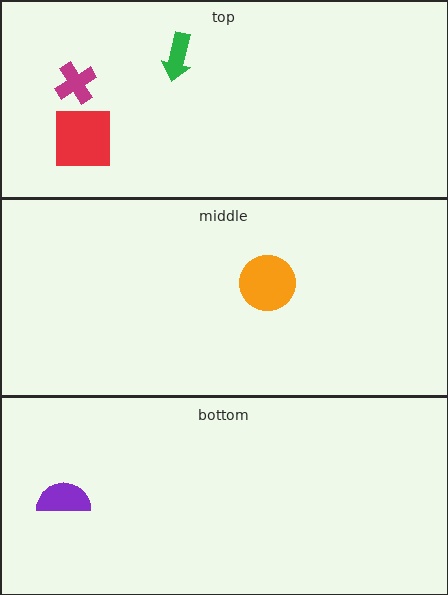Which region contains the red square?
The top region.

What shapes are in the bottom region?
The purple semicircle.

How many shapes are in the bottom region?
1.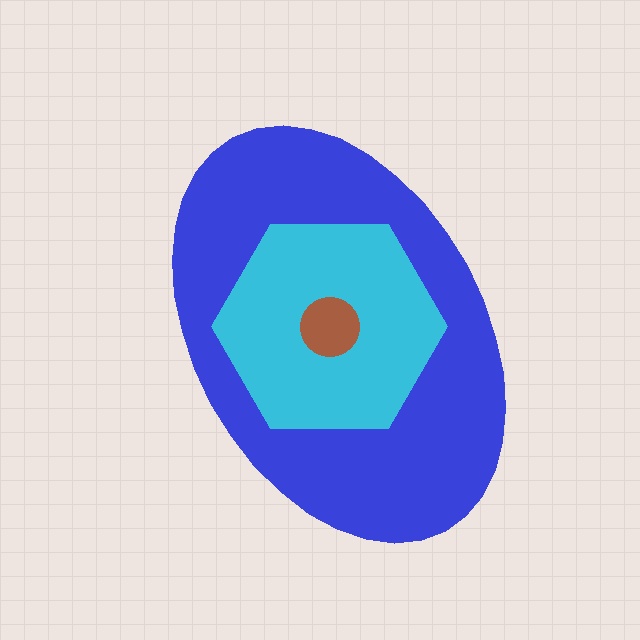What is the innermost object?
The brown circle.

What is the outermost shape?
The blue ellipse.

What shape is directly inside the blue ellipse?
The cyan hexagon.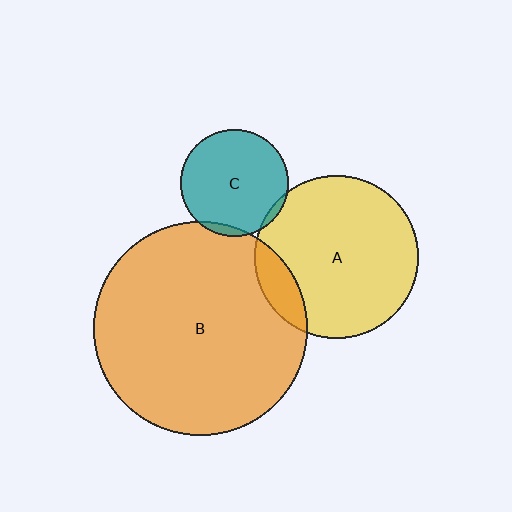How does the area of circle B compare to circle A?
Approximately 1.7 times.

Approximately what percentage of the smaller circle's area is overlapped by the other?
Approximately 5%.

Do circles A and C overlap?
Yes.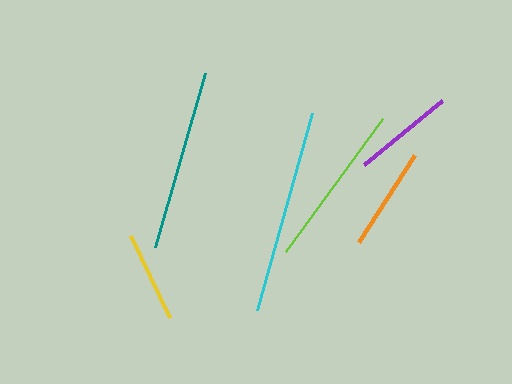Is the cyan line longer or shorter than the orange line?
The cyan line is longer than the orange line.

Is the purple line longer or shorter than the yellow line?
The purple line is longer than the yellow line.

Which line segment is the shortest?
The yellow line is the shortest at approximately 91 pixels.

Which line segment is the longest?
The cyan line is the longest at approximately 205 pixels.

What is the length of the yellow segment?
The yellow segment is approximately 91 pixels long.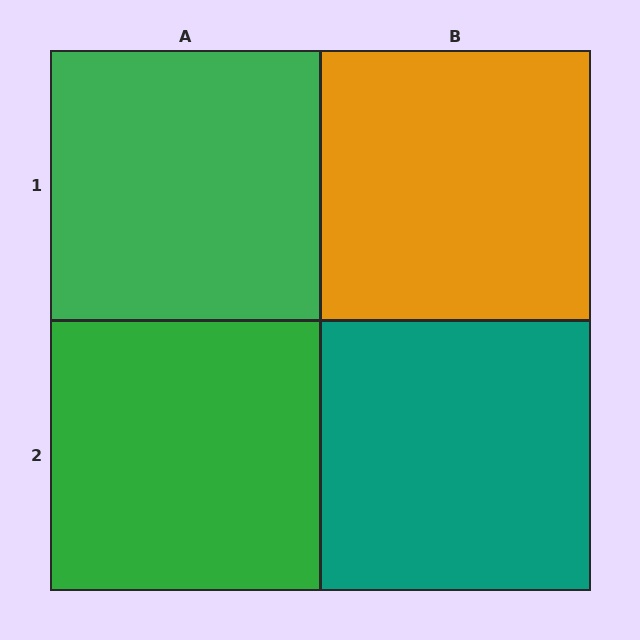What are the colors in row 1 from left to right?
Green, orange.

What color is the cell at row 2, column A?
Green.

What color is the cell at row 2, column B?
Teal.